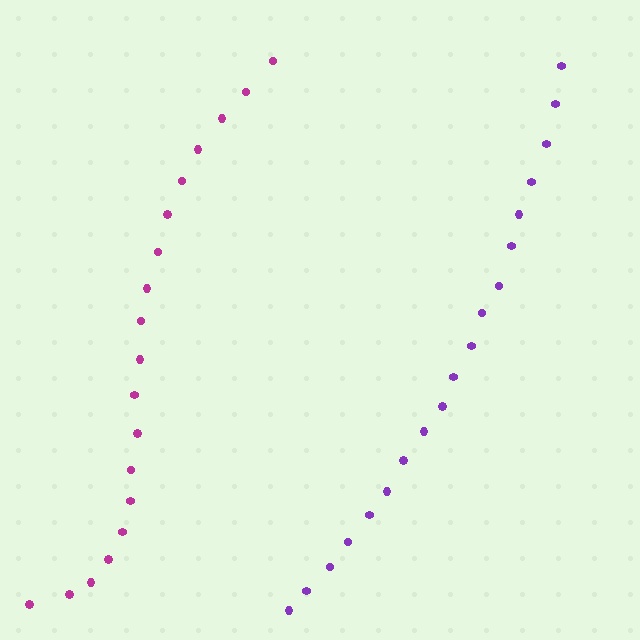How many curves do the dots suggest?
There are 2 distinct paths.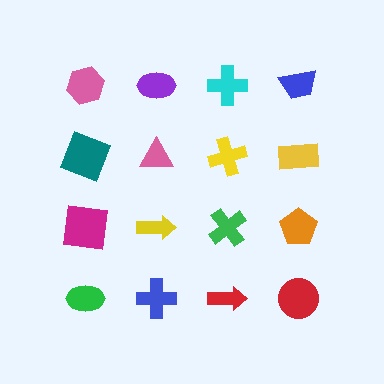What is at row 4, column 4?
A red circle.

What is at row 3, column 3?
A green cross.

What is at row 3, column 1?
A magenta square.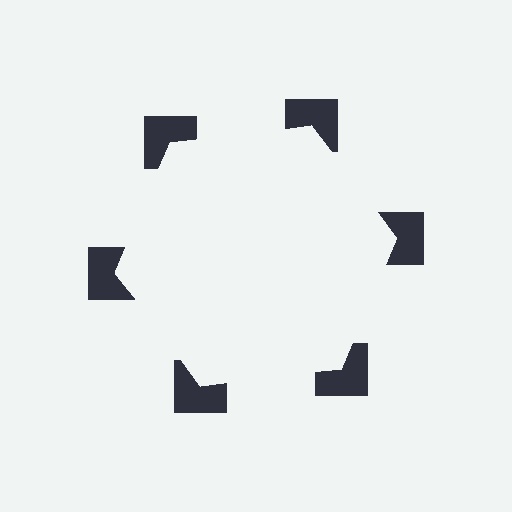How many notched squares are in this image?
There are 6 — one at each vertex of the illusory hexagon.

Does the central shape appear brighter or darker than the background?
It typically appears slightly brighter than the background, even though no actual brightness change is drawn.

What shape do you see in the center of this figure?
An illusory hexagon — its edges are inferred from the aligned wedge cuts in the notched squares, not physically drawn.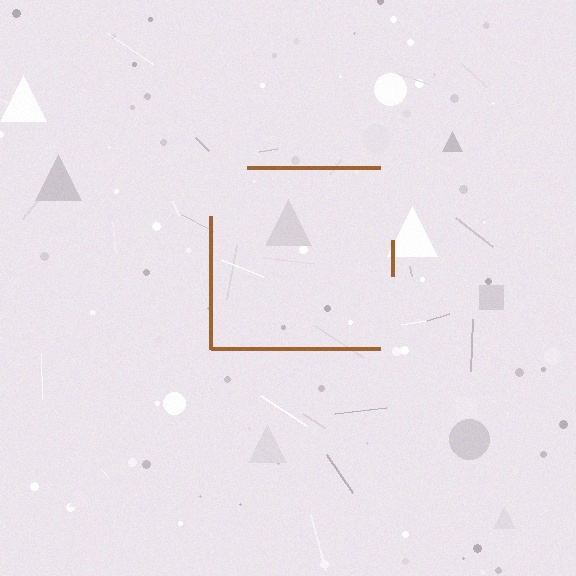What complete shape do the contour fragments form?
The contour fragments form a square.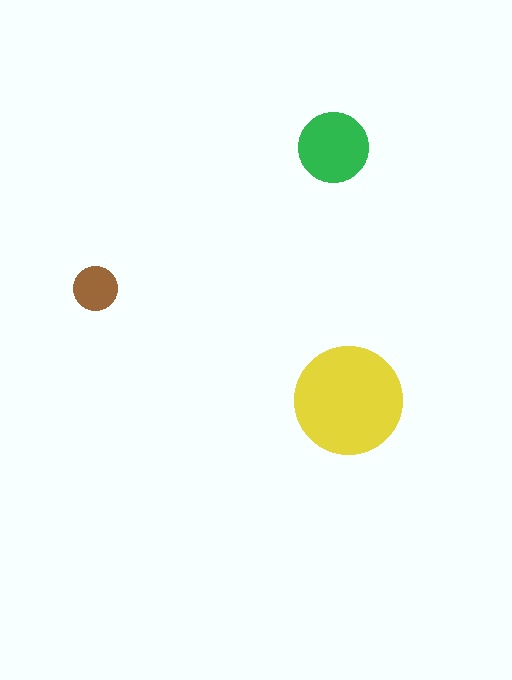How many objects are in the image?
There are 3 objects in the image.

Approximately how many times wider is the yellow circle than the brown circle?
About 2.5 times wider.